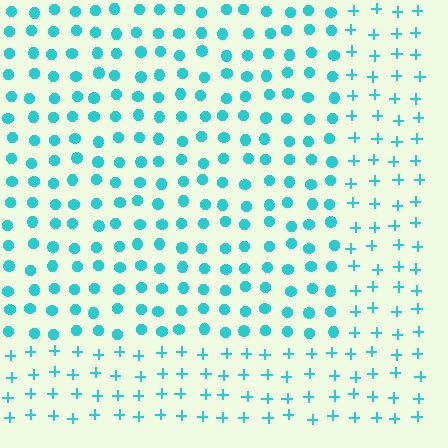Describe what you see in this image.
The image is filled with small cyan elements arranged in a uniform grid. A rectangle-shaped region contains circles, while the surrounding area contains plus signs. The boundary is defined purely by the change in element shape.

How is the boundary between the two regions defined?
The boundary is defined by a change in element shape: circles inside vs. plus signs outside. All elements share the same color and spacing.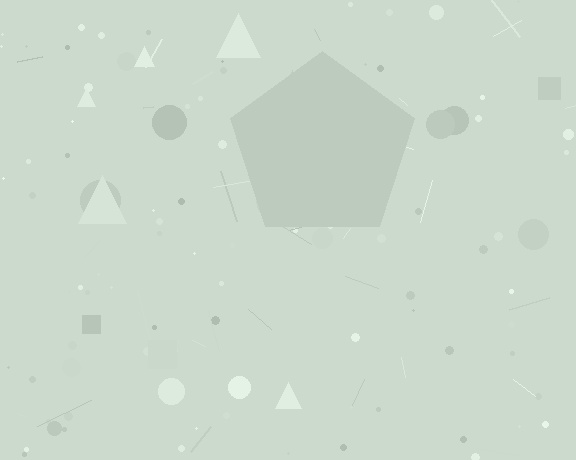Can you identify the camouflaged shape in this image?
The camouflaged shape is a pentagon.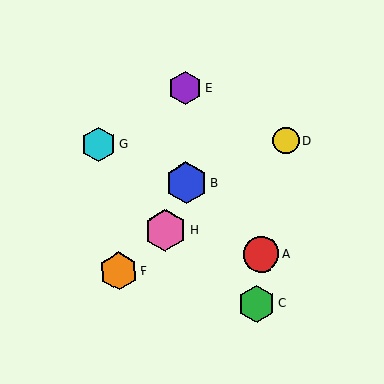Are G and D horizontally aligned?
Yes, both are at y≈144.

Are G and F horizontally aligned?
No, G is at y≈144 and F is at y≈271.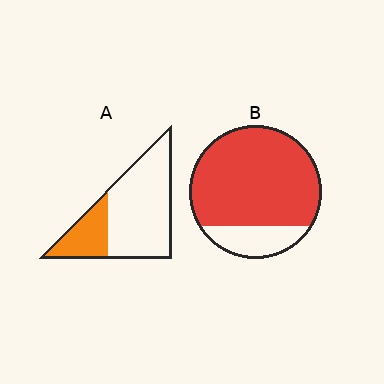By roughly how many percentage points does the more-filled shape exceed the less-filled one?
By roughly 55 percentage points (B over A).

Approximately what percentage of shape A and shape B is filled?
A is approximately 25% and B is approximately 80%.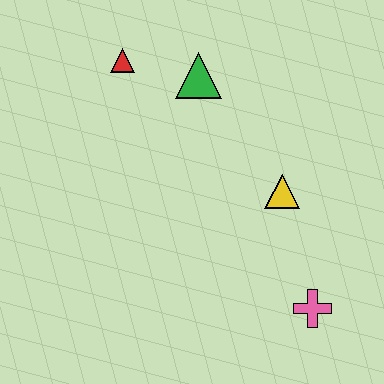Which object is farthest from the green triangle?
The pink cross is farthest from the green triangle.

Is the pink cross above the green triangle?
No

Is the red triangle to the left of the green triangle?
Yes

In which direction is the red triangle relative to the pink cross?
The red triangle is above the pink cross.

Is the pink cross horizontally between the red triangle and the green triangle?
No